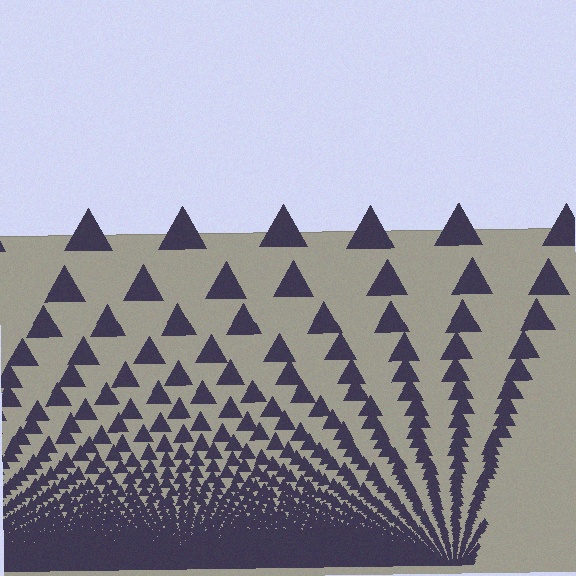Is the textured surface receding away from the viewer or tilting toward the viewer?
The surface appears to tilt toward the viewer. Texture elements get larger and sparser toward the top.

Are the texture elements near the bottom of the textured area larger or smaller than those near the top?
Smaller. The gradient is inverted — elements near the bottom are smaller and denser.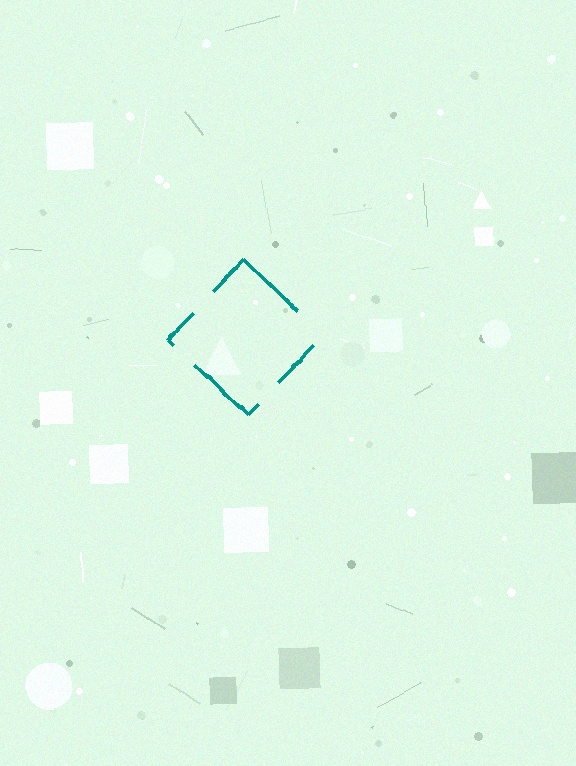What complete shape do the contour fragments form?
The contour fragments form a diamond.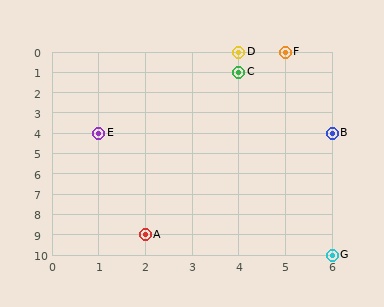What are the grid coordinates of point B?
Point B is at grid coordinates (6, 4).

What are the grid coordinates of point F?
Point F is at grid coordinates (5, 0).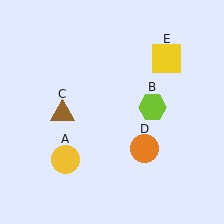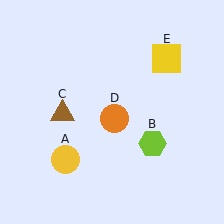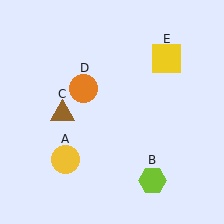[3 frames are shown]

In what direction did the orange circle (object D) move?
The orange circle (object D) moved up and to the left.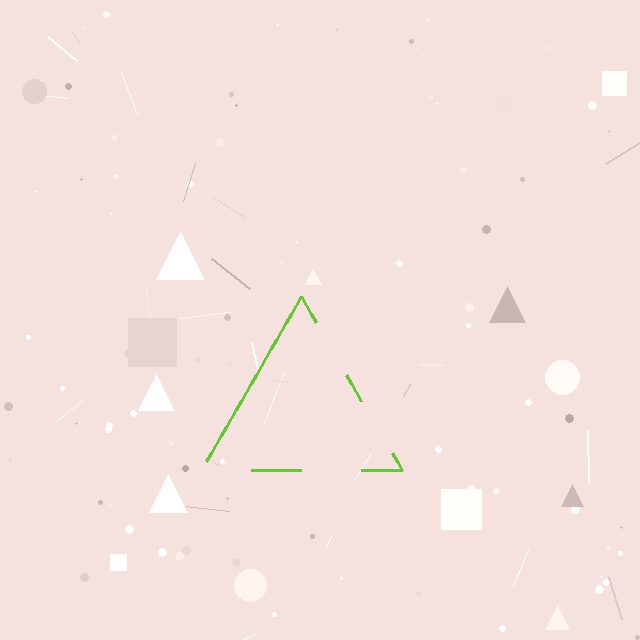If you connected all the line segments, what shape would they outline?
They would outline a triangle.